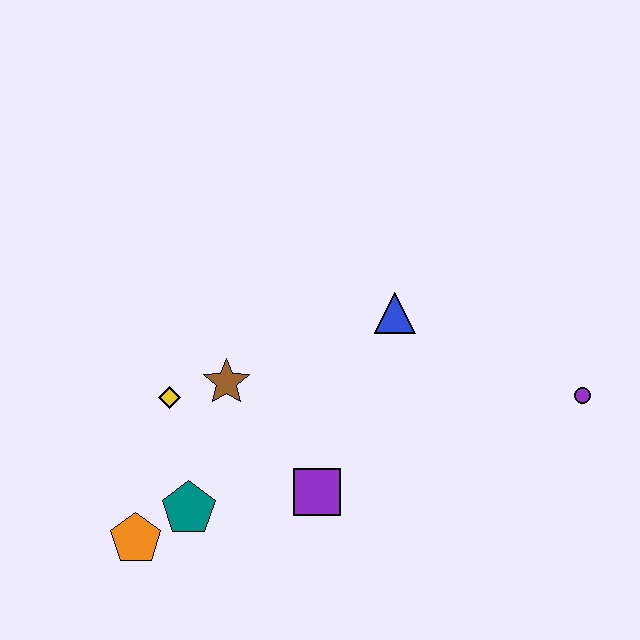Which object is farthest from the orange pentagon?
The purple circle is farthest from the orange pentagon.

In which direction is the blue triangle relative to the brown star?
The blue triangle is to the right of the brown star.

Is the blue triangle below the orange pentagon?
No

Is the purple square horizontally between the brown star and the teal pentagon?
No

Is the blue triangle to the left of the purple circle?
Yes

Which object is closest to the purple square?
The teal pentagon is closest to the purple square.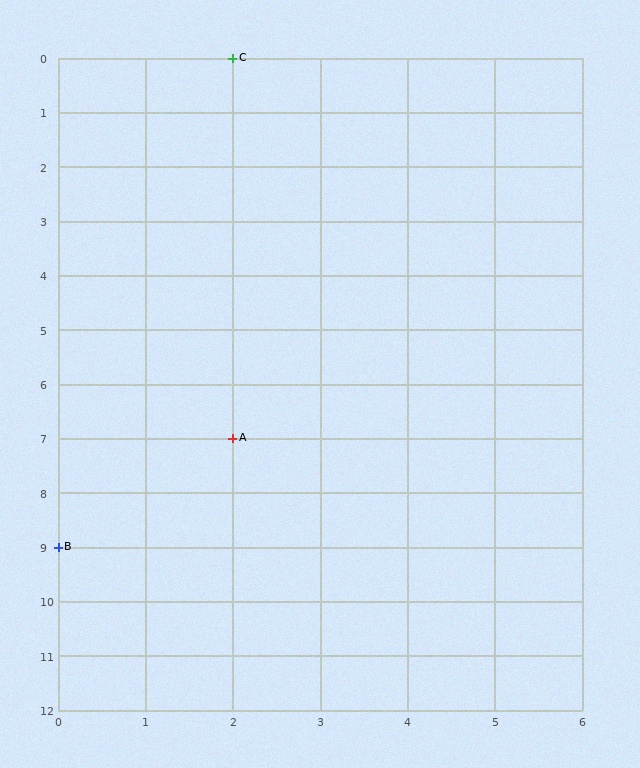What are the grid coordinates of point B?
Point B is at grid coordinates (0, 9).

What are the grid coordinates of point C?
Point C is at grid coordinates (2, 0).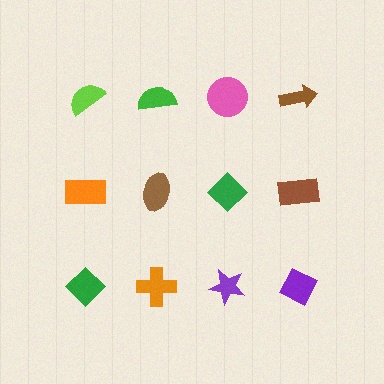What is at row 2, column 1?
An orange rectangle.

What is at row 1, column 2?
A green semicircle.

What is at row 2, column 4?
A brown rectangle.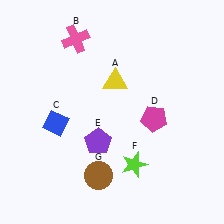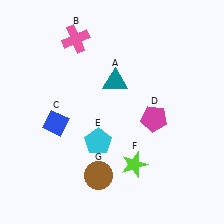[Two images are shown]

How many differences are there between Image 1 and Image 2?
There are 2 differences between the two images.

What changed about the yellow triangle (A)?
In Image 1, A is yellow. In Image 2, it changed to teal.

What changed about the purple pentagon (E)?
In Image 1, E is purple. In Image 2, it changed to cyan.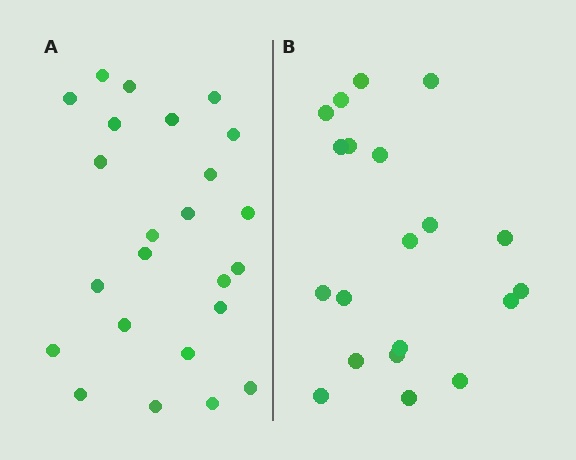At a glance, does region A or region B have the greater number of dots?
Region A (the left region) has more dots.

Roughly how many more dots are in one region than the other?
Region A has about 4 more dots than region B.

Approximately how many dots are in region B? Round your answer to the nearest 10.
About 20 dots.